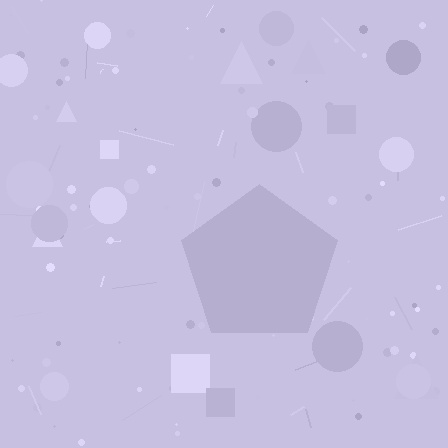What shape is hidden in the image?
A pentagon is hidden in the image.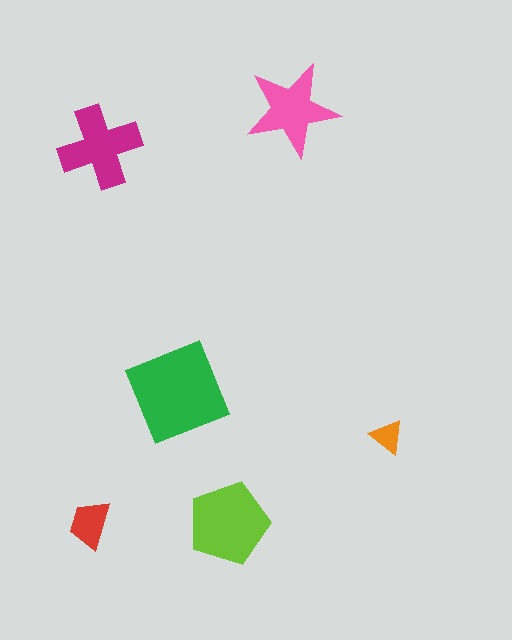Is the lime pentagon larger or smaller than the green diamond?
Smaller.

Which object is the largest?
The green diamond.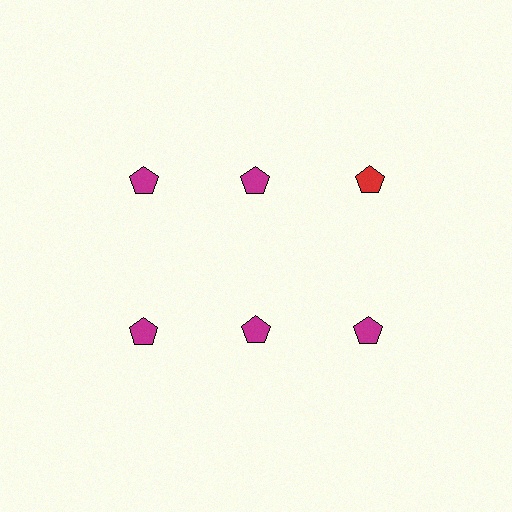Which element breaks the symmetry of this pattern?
The red pentagon in the top row, center column breaks the symmetry. All other shapes are magenta pentagons.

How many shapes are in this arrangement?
There are 6 shapes arranged in a grid pattern.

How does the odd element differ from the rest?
It has a different color: red instead of magenta.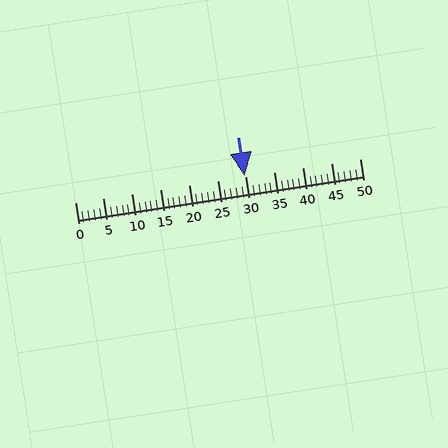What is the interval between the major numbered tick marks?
The major tick marks are spaced 5 units apart.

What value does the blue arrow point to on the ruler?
The blue arrow points to approximately 30.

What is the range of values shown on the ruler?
The ruler shows values from 0 to 50.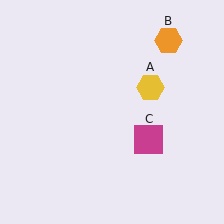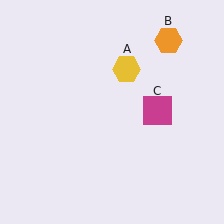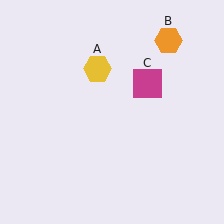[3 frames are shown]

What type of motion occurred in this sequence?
The yellow hexagon (object A), magenta square (object C) rotated counterclockwise around the center of the scene.